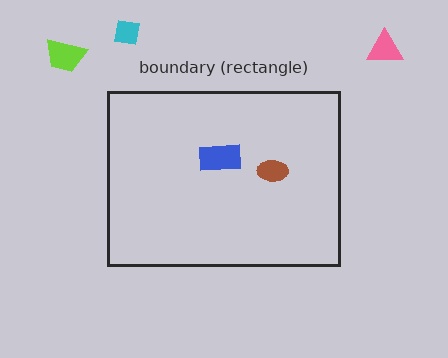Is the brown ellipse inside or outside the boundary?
Inside.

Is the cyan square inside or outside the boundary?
Outside.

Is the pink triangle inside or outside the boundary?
Outside.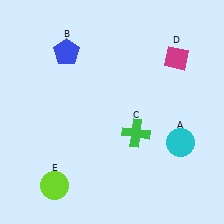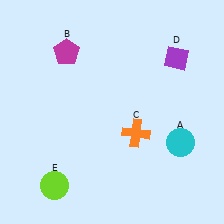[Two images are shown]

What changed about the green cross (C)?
In Image 1, C is green. In Image 2, it changed to orange.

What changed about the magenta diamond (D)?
In Image 1, D is magenta. In Image 2, it changed to purple.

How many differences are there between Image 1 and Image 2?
There are 3 differences between the two images.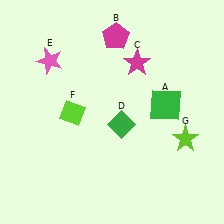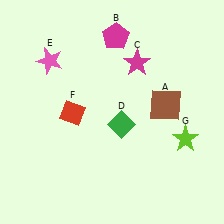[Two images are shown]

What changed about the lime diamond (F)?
In Image 1, F is lime. In Image 2, it changed to red.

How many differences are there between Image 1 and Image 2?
There are 2 differences between the two images.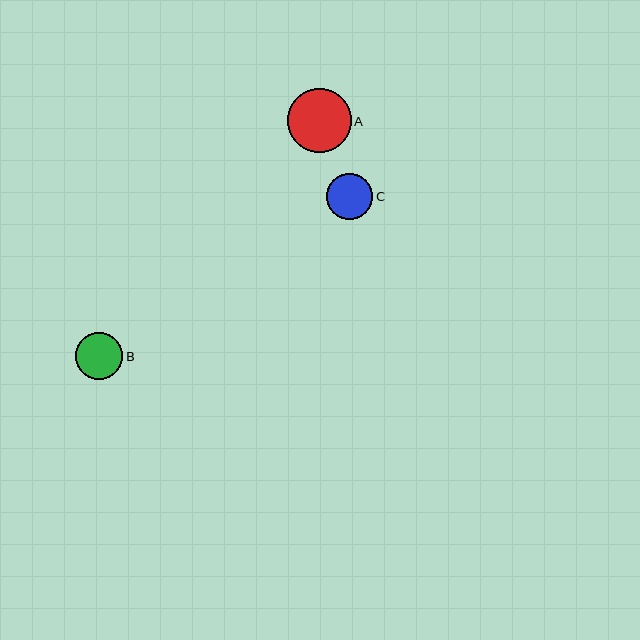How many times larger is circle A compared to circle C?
Circle A is approximately 1.4 times the size of circle C.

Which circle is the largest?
Circle A is the largest with a size of approximately 64 pixels.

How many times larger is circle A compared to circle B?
Circle A is approximately 1.4 times the size of circle B.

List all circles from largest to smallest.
From largest to smallest: A, B, C.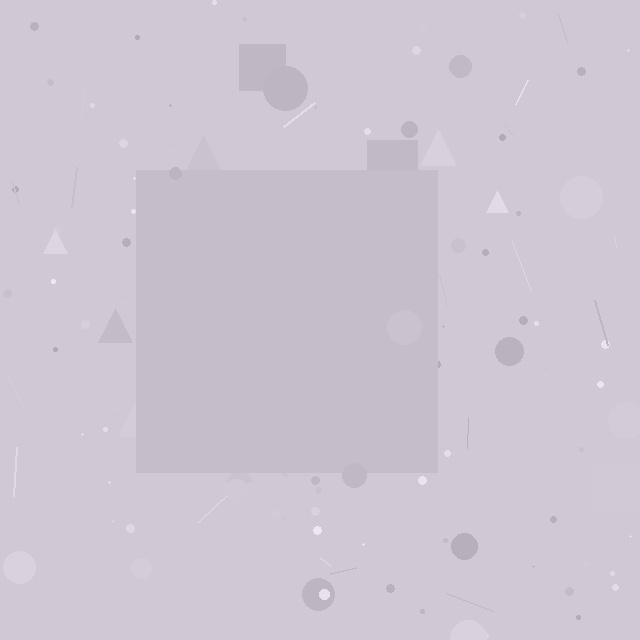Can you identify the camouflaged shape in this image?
The camouflaged shape is a square.